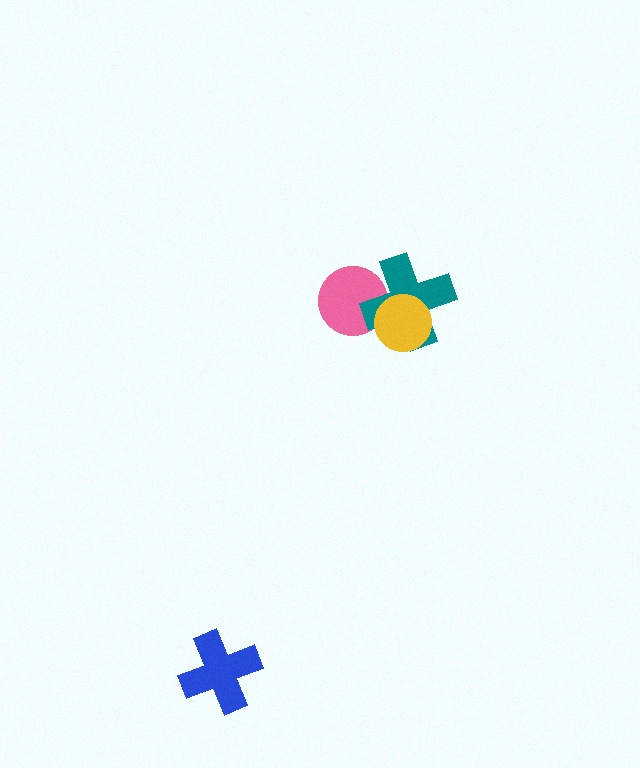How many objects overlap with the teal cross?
2 objects overlap with the teal cross.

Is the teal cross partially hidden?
Yes, it is partially covered by another shape.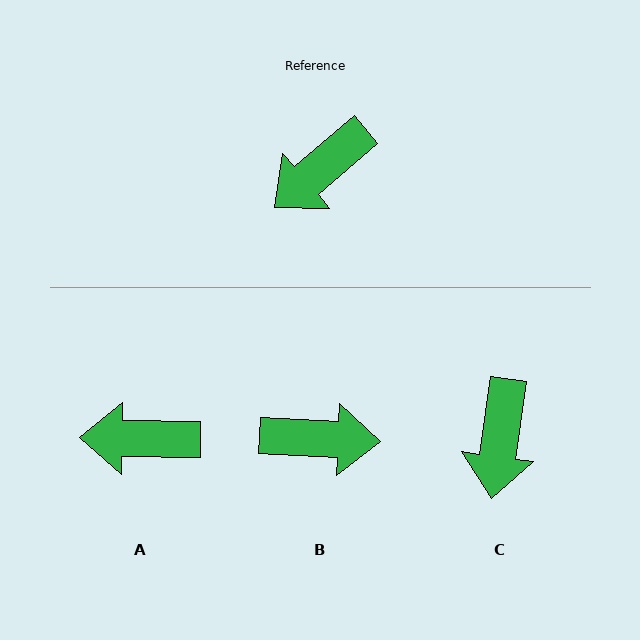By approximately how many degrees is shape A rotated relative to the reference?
Approximately 41 degrees clockwise.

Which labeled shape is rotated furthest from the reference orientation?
B, about 137 degrees away.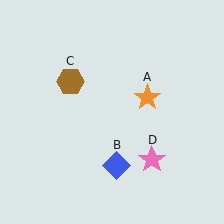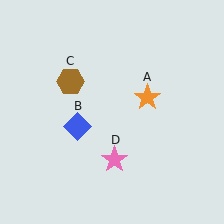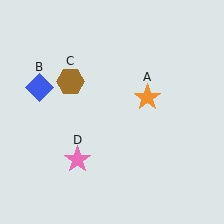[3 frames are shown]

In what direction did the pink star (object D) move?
The pink star (object D) moved left.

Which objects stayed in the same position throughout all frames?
Orange star (object A) and brown hexagon (object C) remained stationary.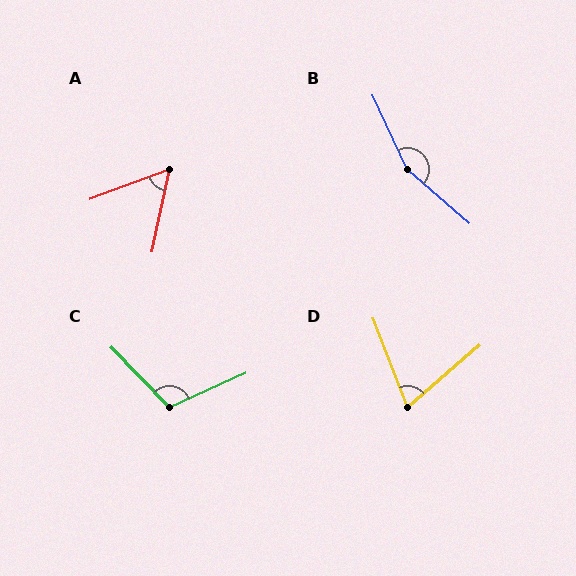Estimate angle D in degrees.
Approximately 70 degrees.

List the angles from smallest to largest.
A (58°), D (70°), C (110°), B (156°).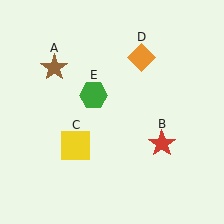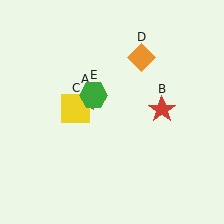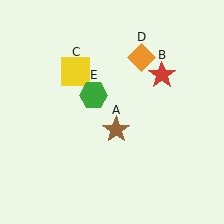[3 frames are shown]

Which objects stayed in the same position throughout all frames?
Orange diamond (object D) and green hexagon (object E) remained stationary.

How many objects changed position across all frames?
3 objects changed position: brown star (object A), red star (object B), yellow square (object C).